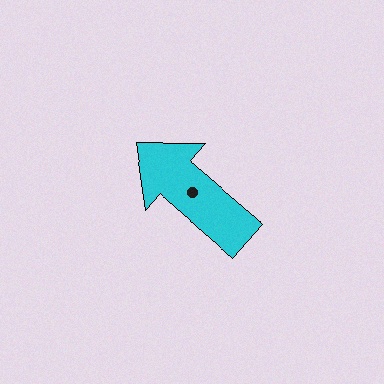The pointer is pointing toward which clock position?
Roughly 10 o'clock.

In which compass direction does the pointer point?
Northwest.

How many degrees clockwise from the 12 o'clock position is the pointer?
Approximately 311 degrees.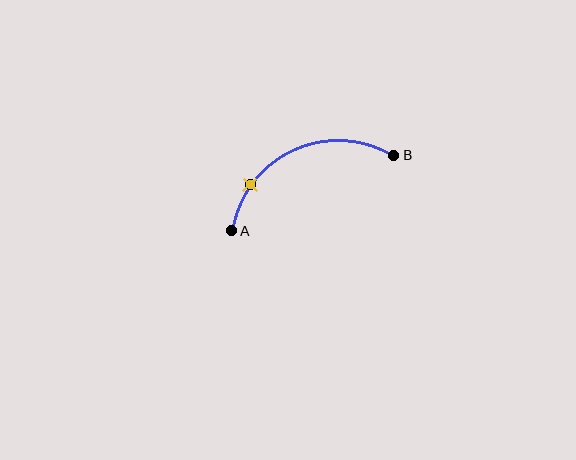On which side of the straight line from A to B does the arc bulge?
The arc bulges above the straight line connecting A and B.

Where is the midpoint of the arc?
The arc midpoint is the point on the curve farthest from the straight line joining A and B. It sits above that line.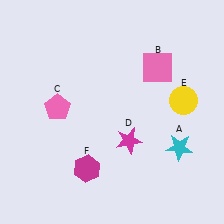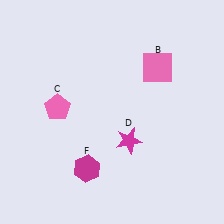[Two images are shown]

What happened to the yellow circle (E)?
The yellow circle (E) was removed in Image 2. It was in the top-right area of Image 1.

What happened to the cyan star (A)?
The cyan star (A) was removed in Image 2. It was in the bottom-right area of Image 1.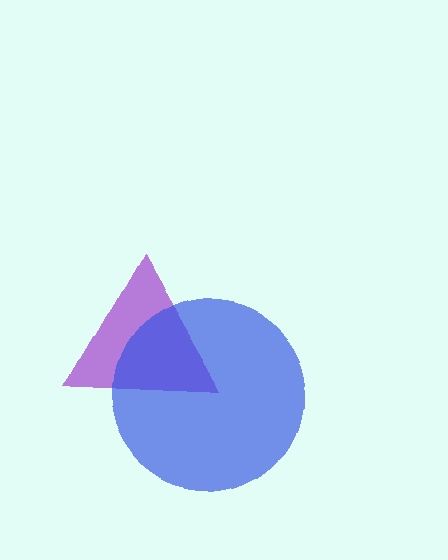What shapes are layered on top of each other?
The layered shapes are: a purple triangle, a blue circle.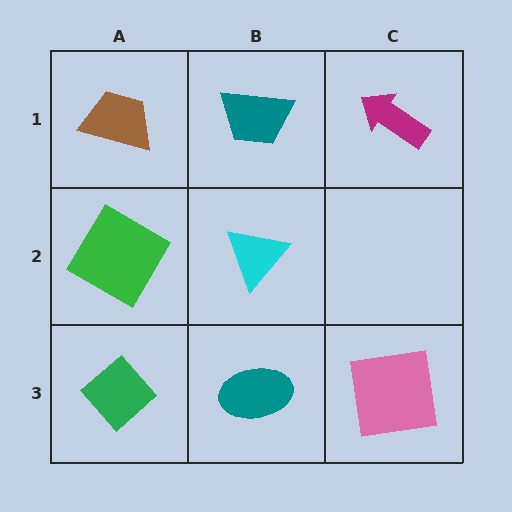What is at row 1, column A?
A brown trapezoid.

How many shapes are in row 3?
3 shapes.